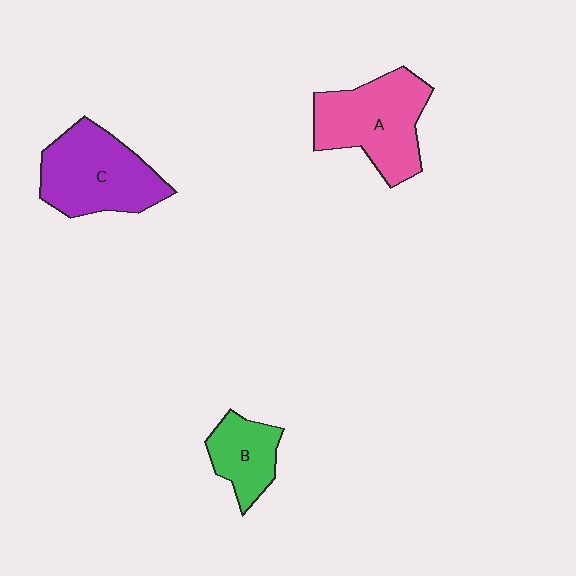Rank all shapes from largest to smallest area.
From largest to smallest: A (pink), C (purple), B (green).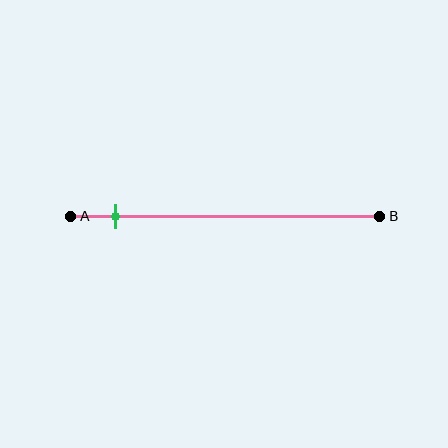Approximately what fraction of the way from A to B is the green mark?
The green mark is approximately 15% of the way from A to B.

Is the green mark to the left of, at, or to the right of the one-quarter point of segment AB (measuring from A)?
The green mark is to the left of the one-quarter point of segment AB.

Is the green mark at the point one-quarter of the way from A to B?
No, the mark is at about 15% from A, not at the 25% one-quarter point.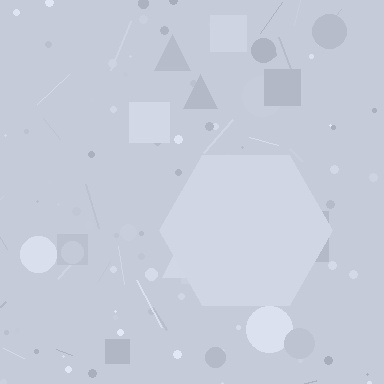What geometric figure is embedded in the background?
A hexagon is embedded in the background.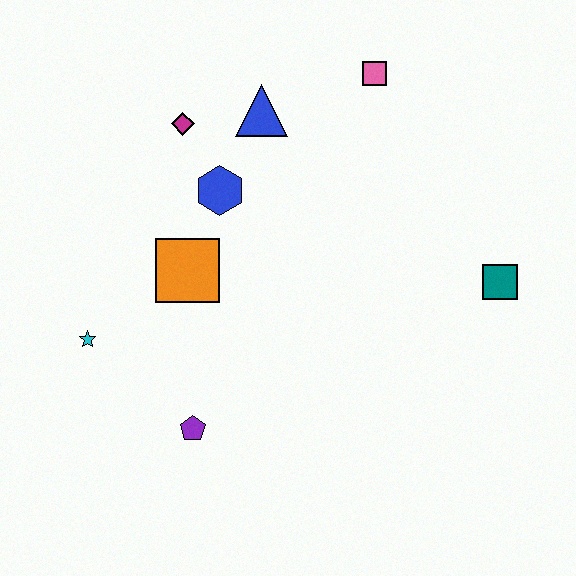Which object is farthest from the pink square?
The purple pentagon is farthest from the pink square.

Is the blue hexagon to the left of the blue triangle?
Yes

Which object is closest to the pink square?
The blue triangle is closest to the pink square.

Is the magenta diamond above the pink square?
No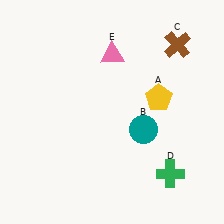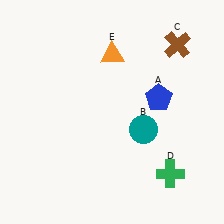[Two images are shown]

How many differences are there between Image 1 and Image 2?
There are 2 differences between the two images.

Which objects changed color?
A changed from yellow to blue. E changed from pink to orange.